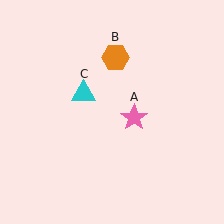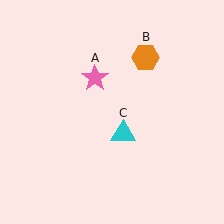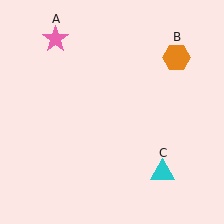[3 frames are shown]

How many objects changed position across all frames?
3 objects changed position: pink star (object A), orange hexagon (object B), cyan triangle (object C).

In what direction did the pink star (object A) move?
The pink star (object A) moved up and to the left.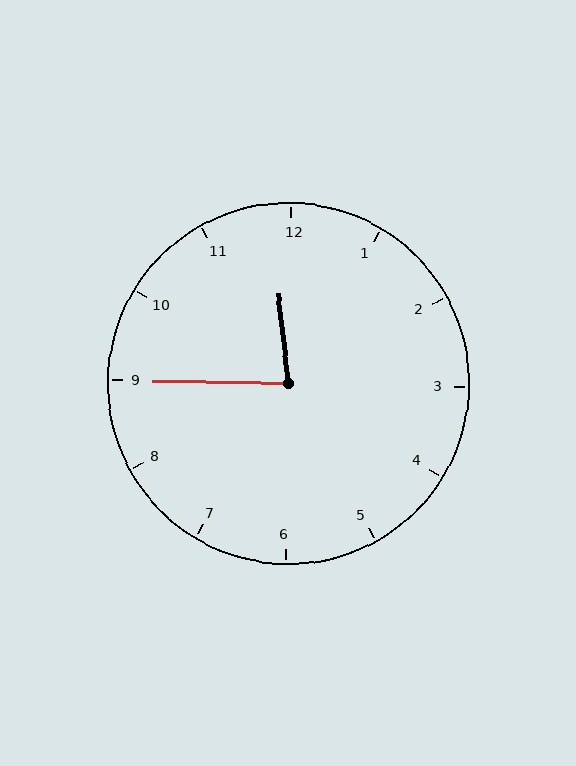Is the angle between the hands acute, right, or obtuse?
It is acute.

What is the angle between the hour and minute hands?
Approximately 82 degrees.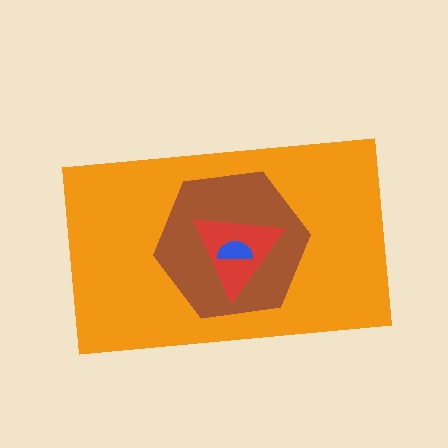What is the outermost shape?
The orange rectangle.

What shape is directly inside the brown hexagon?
The red triangle.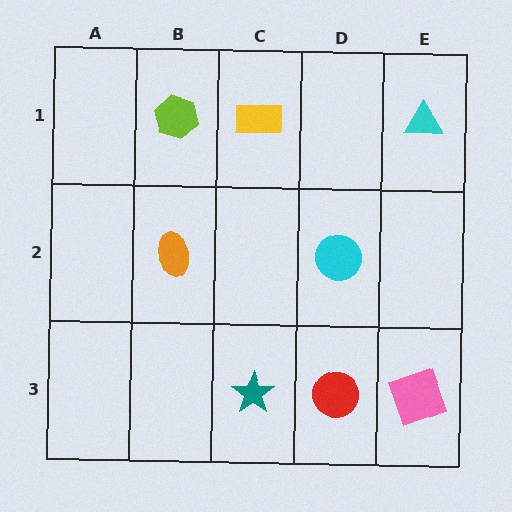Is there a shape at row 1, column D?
No, that cell is empty.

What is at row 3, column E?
A pink square.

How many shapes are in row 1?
3 shapes.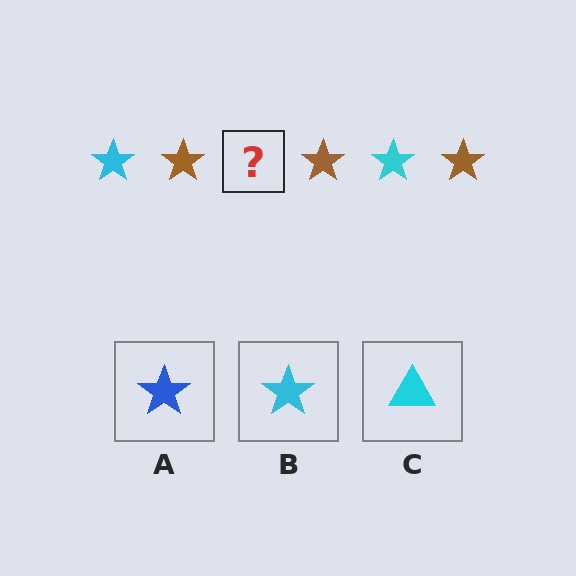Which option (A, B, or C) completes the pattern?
B.